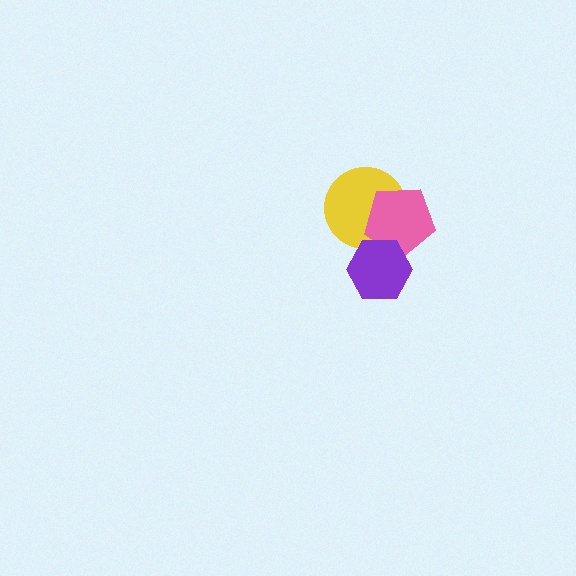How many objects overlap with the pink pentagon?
2 objects overlap with the pink pentagon.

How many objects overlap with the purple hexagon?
2 objects overlap with the purple hexagon.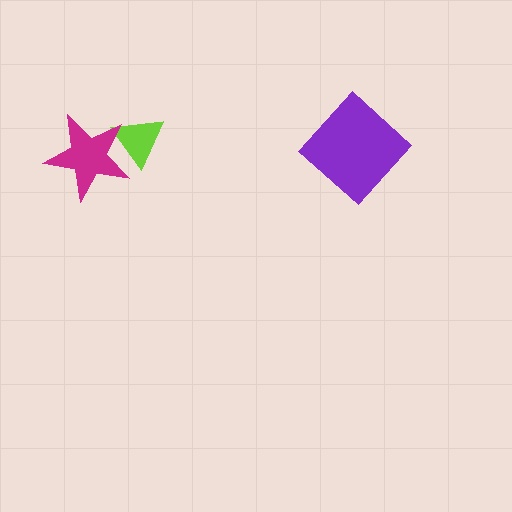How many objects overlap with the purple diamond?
0 objects overlap with the purple diamond.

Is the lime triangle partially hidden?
Yes, it is partially covered by another shape.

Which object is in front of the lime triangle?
The magenta star is in front of the lime triangle.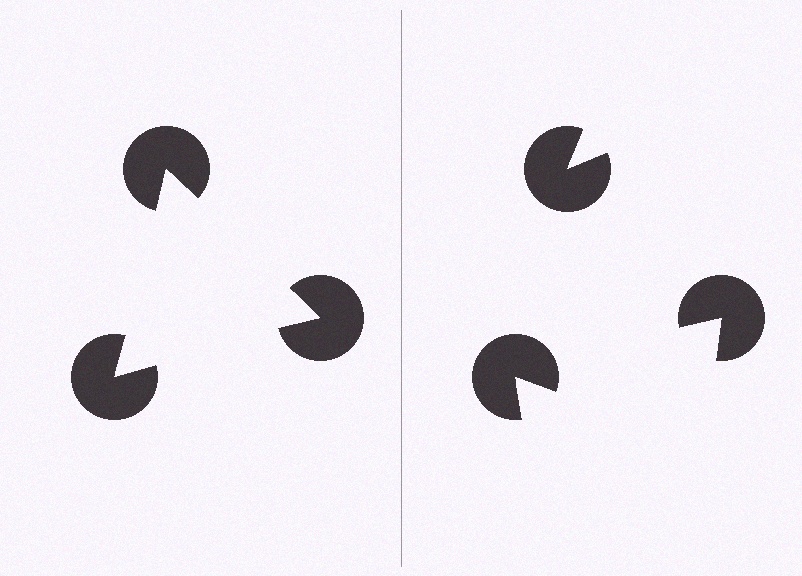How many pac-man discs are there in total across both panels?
6 — 3 on each side.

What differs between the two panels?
The pac-man discs are positioned identically on both sides; only the wedge orientations differ. On the left they align to a triangle; on the right they are misaligned.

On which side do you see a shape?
An illusory triangle appears on the left side. On the right side the wedge cuts are rotated, so no coherent shape forms.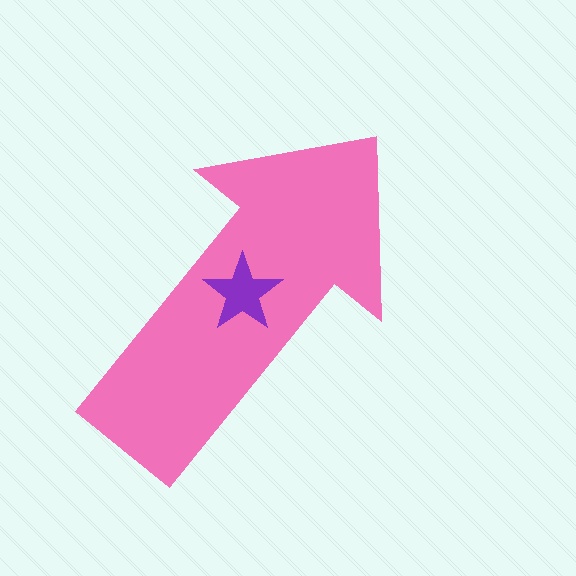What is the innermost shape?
The purple star.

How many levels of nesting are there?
2.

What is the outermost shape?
The pink arrow.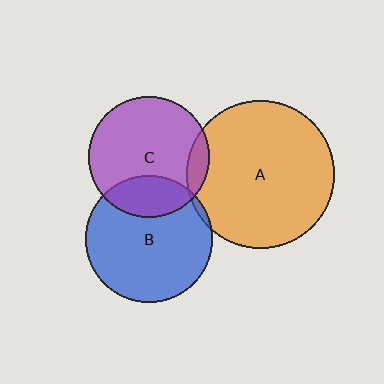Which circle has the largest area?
Circle A (orange).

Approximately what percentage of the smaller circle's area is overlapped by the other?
Approximately 25%.